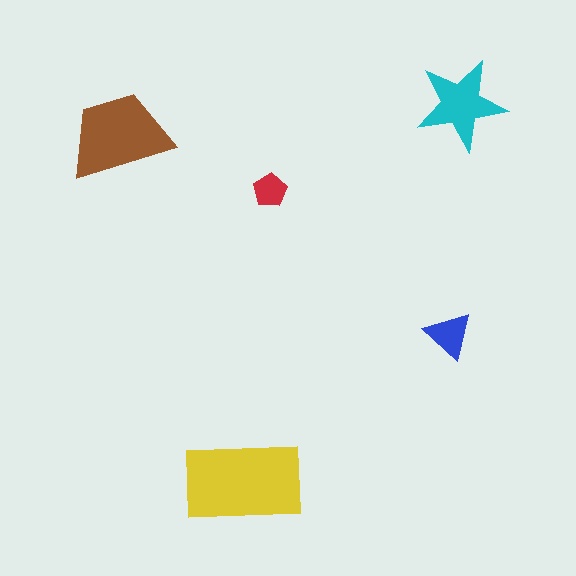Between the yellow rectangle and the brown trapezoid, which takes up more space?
The yellow rectangle.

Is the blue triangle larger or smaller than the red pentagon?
Larger.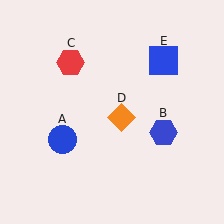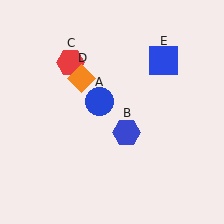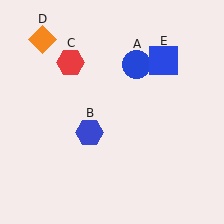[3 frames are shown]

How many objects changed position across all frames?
3 objects changed position: blue circle (object A), blue hexagon (object B), orange diamond (object D).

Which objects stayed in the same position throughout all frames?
Red hexagon (object C) and blue square (object E) remained stationary.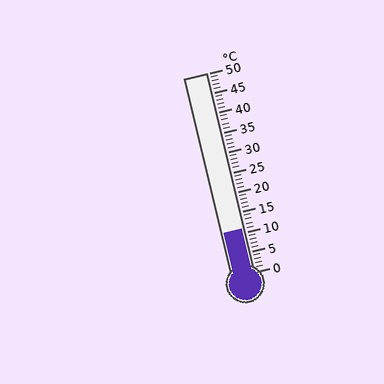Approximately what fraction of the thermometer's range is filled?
The thermometer is filled to approximately 20% of its range.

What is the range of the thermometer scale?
The thermometer scale ranges from 0°C to 50°C.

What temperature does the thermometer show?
The thermometer shows approximately 11°C.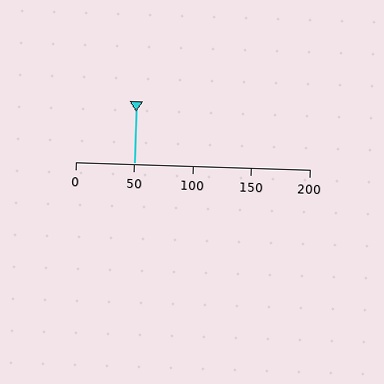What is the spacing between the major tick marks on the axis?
The major ticks are spaced 50 apart.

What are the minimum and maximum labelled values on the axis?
The axis runs from 0 to 200.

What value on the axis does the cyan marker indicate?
The marker indicates approximately 50.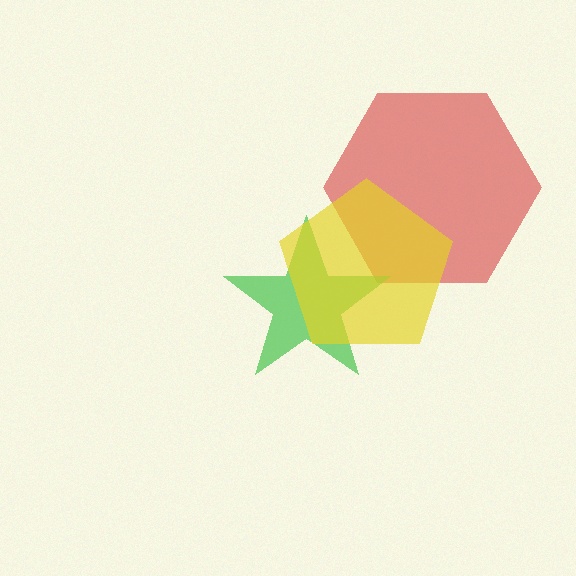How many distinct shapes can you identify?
There are 3 distinct shapes: a red hexagon, a green star, a yellow pentagon.